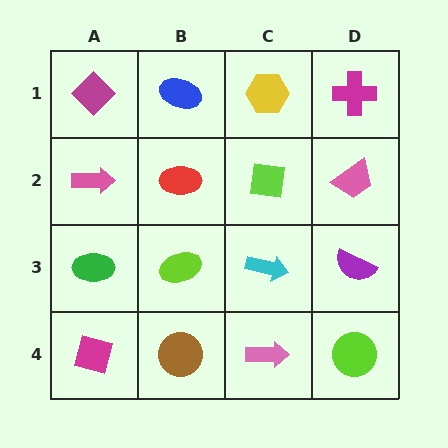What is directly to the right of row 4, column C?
A lime circle.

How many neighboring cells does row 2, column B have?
4.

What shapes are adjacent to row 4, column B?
A lime ellipse (row 3, column B), a magenta diamond (row 4, column A), a pink arrow (row 4, column C).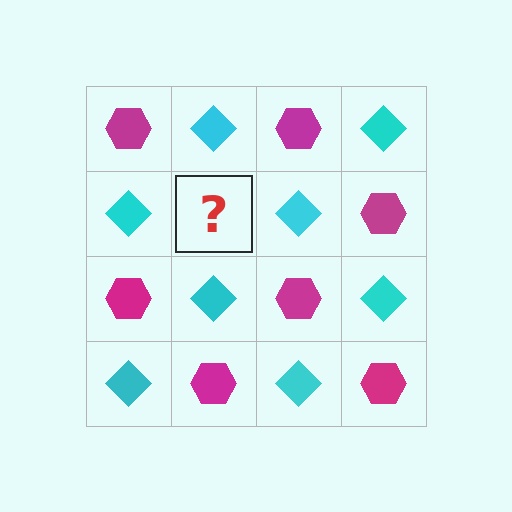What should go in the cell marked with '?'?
The missing cell should contain a magenta hexagon.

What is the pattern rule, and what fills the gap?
The rule is that it alternates magenta hexagon and cyan diamond in a checkerboard pattern. The gap should be filled with a magenta hexagon.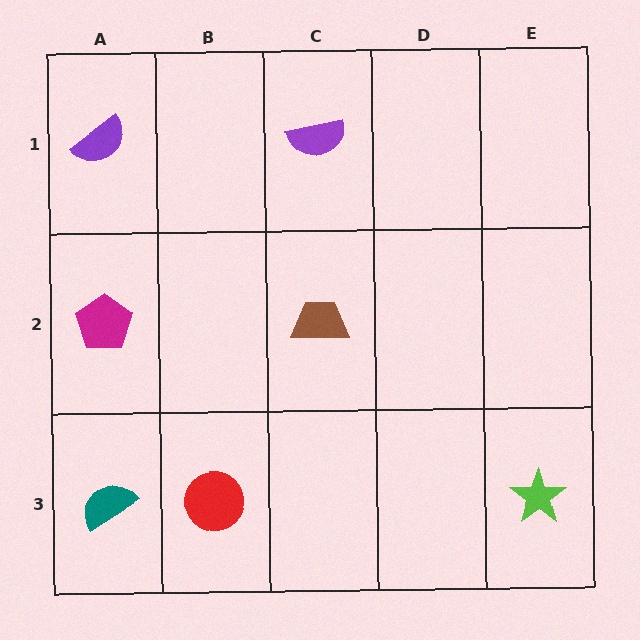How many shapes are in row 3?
3 shapes.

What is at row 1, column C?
A purple semicircle.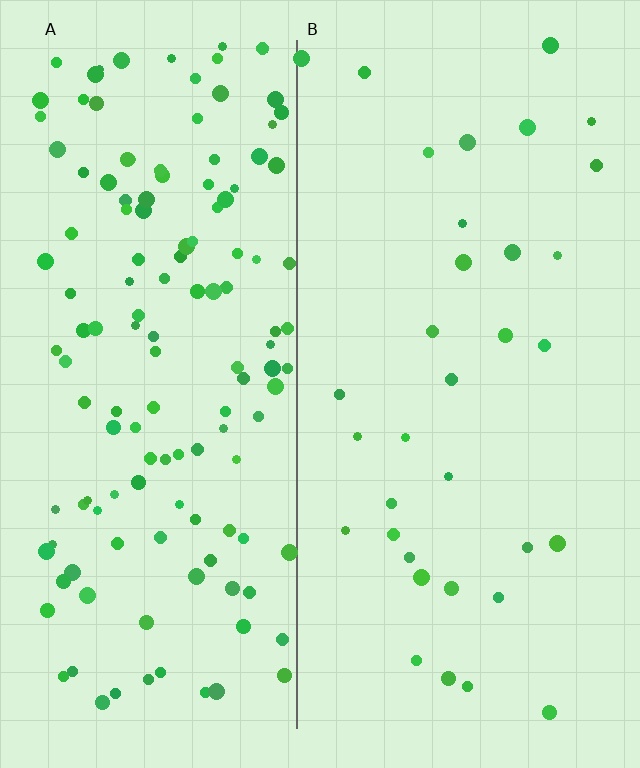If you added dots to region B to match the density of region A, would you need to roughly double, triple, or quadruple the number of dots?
Approximately quadruple.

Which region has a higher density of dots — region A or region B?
A (the left).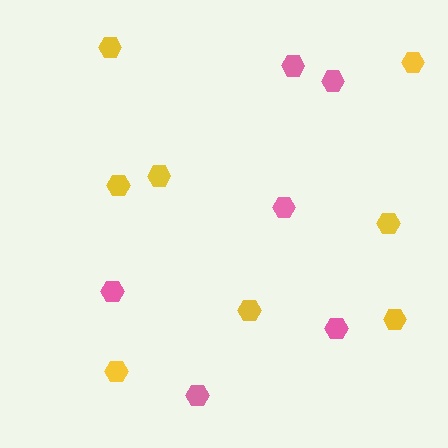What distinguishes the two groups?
There are 2 groups: one group of pink hexagons (6) and one group of yellow hexagons (8).